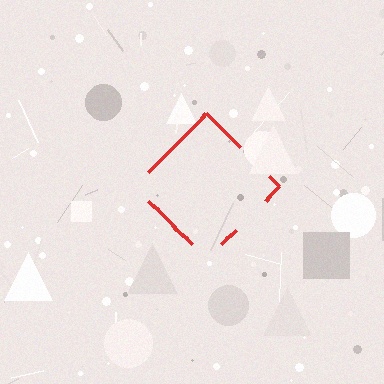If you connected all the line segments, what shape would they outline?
They would outline a diamond.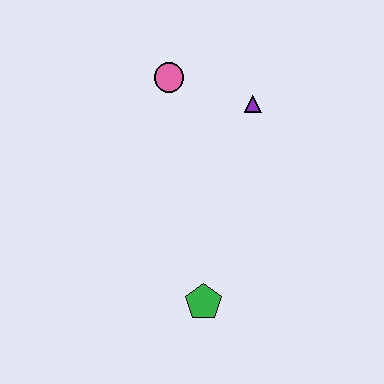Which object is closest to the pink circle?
The purple triangle is closest to the pink circle.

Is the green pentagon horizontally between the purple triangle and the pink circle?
Yes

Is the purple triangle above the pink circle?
No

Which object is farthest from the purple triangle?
The green pentagon is farthest from the purple triangle.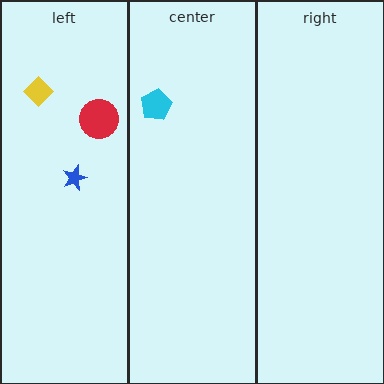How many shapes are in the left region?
3.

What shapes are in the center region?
The cyan pentagon.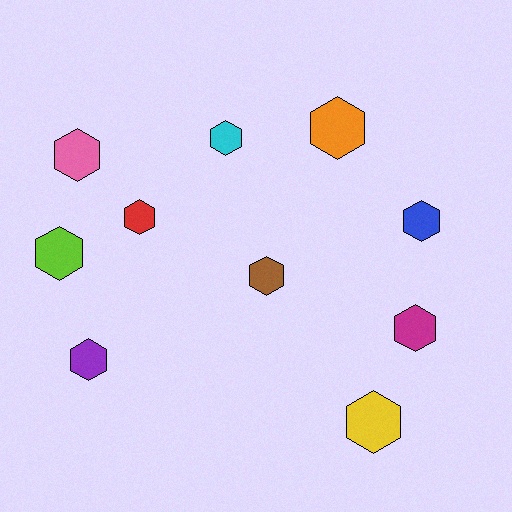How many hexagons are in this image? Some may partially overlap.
There are 10 hexagons.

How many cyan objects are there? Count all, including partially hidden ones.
There is 1 cyan object.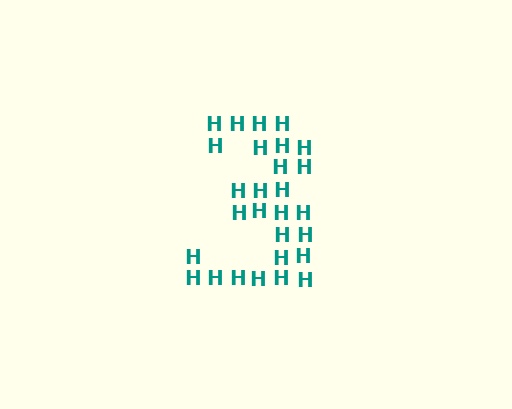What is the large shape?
The large shape is the digit 3.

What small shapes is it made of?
It is made of small letter H's.